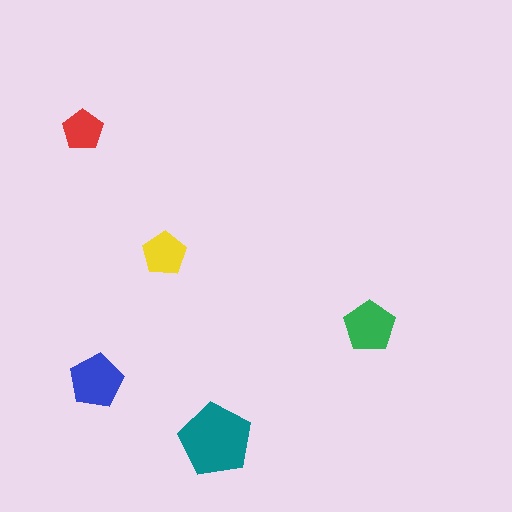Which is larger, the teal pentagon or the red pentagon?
The teal one.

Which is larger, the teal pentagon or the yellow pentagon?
The teal one.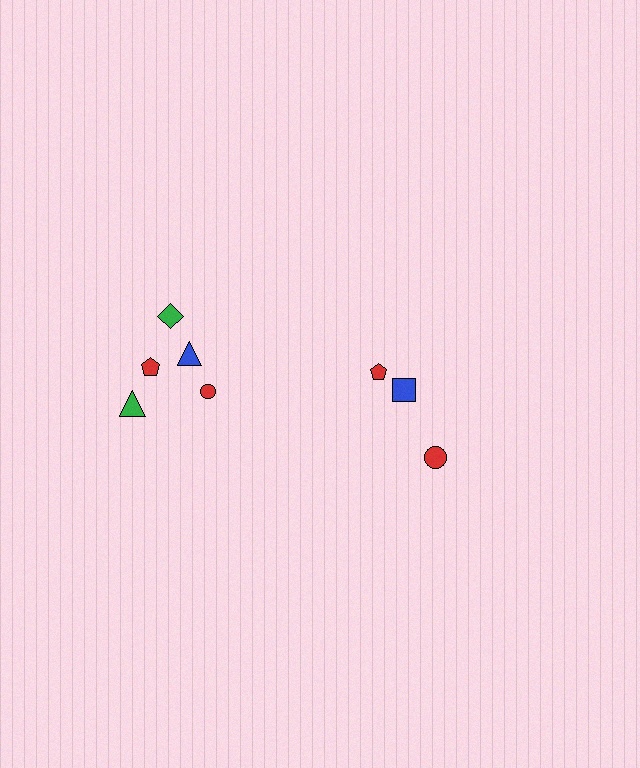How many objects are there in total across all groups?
There are 8 objects.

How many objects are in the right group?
There are 3 objects.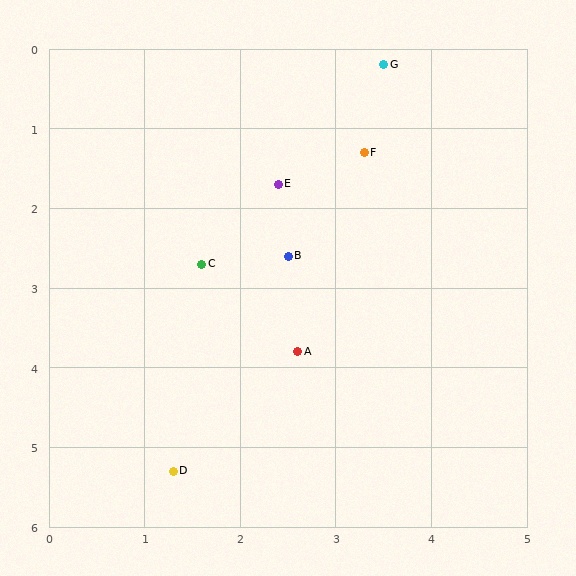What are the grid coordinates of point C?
Point C is at approximately (1.6, 2.7).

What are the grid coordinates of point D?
Point D is at approximately (1.3, 5.3).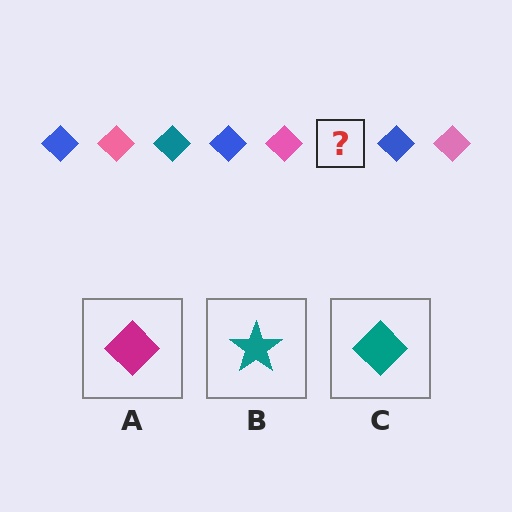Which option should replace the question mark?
Option C.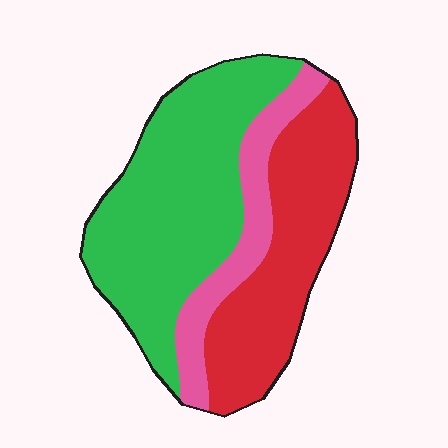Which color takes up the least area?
Pink, at roughly 15%.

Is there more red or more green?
Green.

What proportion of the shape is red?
Red covers about 35% of the shape.